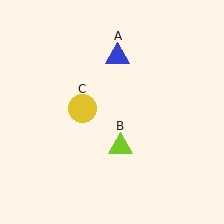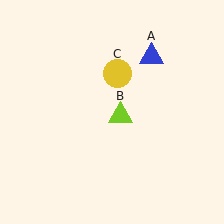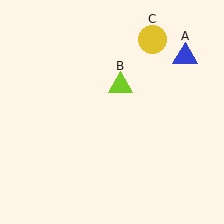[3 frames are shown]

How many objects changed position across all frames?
3 objects changed position: blue triangle (object A), lime triangle (object B), yellow circle (object C).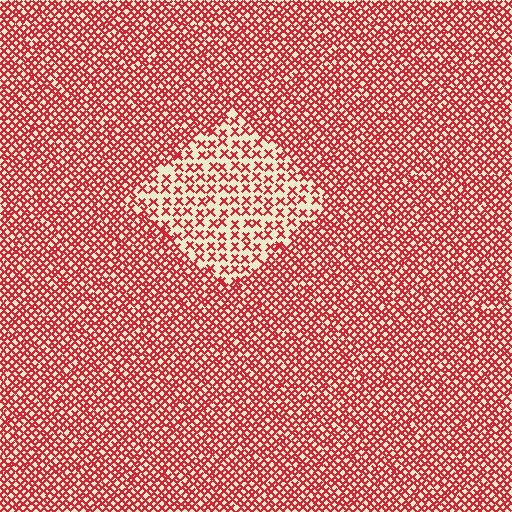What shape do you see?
I see a diamond.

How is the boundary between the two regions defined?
The boundary is defined by a change in element density (approximately 2.1x ratio). All elements are the same color, size, and shape.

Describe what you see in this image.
The image contains small red elements arranged at two different densities. A diamond-shaped region is visible where the elements are less densely packed than the surrounding area.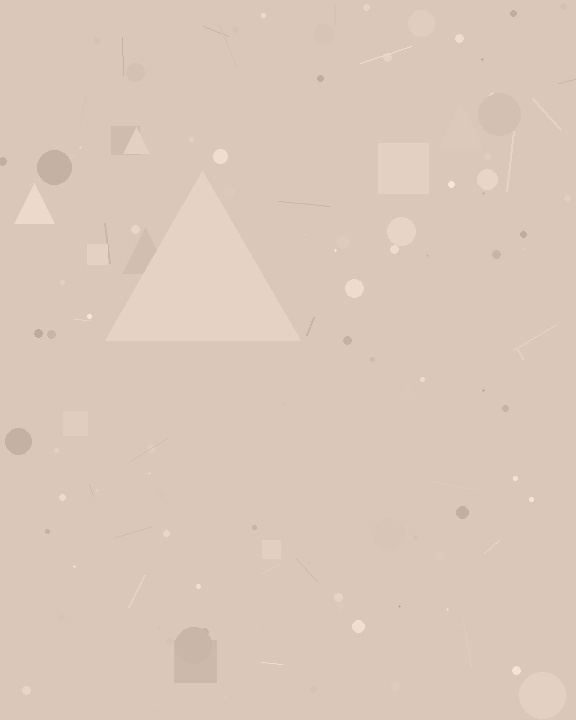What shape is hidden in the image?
A triangle is hidden in the image.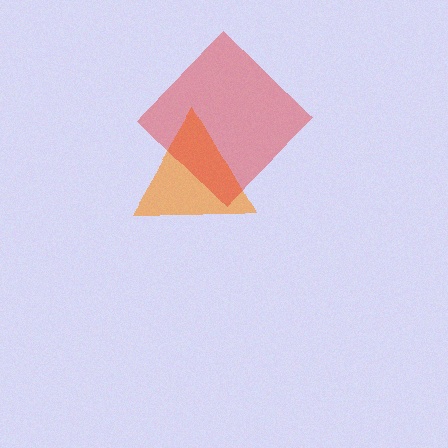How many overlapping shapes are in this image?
There are 2 overlapping shapes in the image.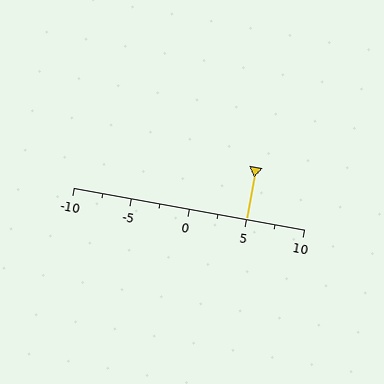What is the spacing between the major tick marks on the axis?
The major ticks are spaced 5 apart.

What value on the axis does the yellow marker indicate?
The marker indicates approximately 5.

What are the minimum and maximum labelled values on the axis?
The axis runs from -10 to 10.